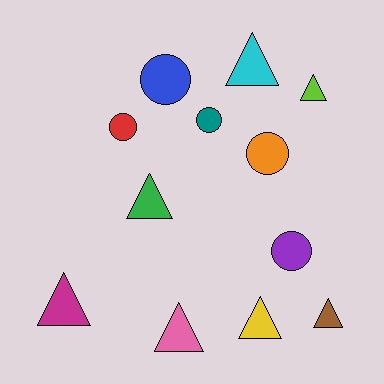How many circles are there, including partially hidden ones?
There are 5 circles.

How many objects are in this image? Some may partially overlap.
There are 12 objects.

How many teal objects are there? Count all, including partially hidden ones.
There is 1 teal object.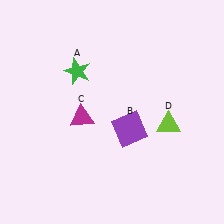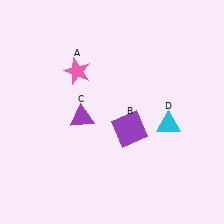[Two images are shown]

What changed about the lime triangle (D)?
In Image 1, D is lime. In Image 2, it changed to cyan.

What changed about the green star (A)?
In Image 1, A is green. In Image 2, it changed to pink.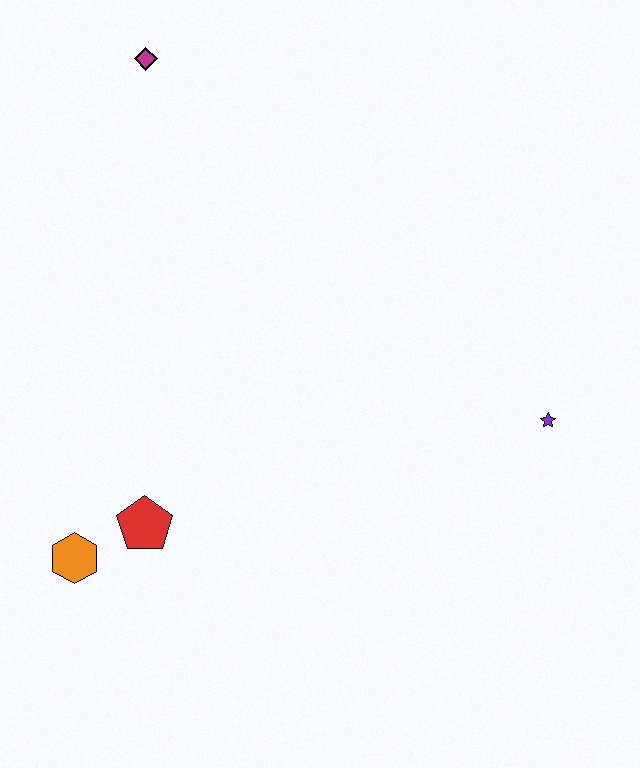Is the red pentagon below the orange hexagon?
No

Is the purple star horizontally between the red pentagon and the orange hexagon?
No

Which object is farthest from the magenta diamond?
The purple star is farthest from the magenta diamond.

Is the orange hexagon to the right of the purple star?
No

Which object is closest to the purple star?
The red pentagon is closest to the purple star.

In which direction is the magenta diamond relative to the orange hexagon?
The magenta diamond is above the orange hexagon.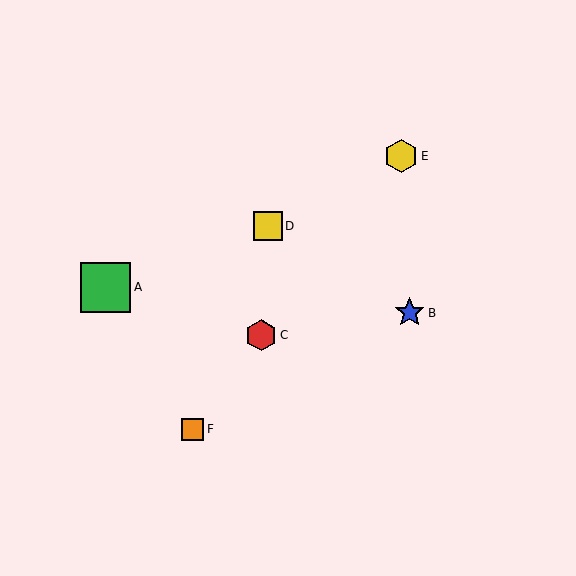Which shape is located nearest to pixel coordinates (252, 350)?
The red hexagon (labeled C) at (261, 335) is nearest to that location.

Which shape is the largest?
The green square (labeled A) is the largest.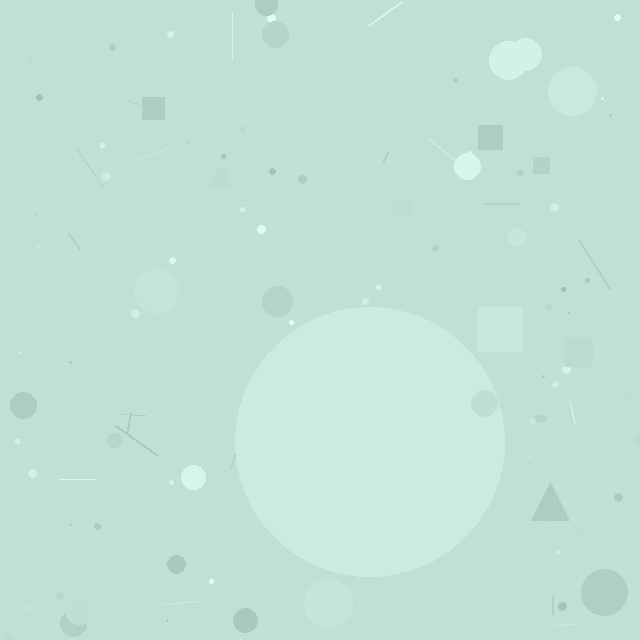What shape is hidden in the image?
A circle is hidden in the image.